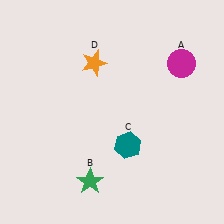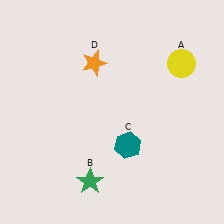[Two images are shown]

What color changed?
The circle (A) changed from magenta in Image 1 to yellow in Image 2.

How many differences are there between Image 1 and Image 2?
There is 1 difference between the two images.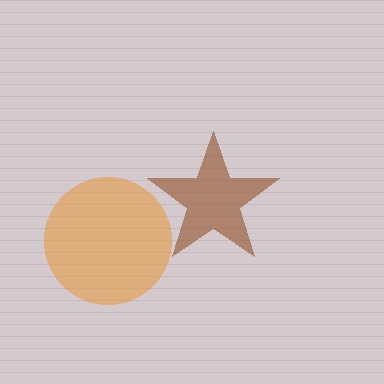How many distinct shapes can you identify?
There are 2 distinct shapes: an orange circle, a brown star.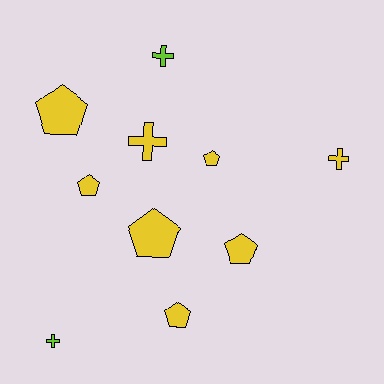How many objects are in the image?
There are 10 objects.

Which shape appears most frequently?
Pentagon, with 6 objects.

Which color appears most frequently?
Yellow, with 8 objects.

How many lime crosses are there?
There are 2 lime crosses.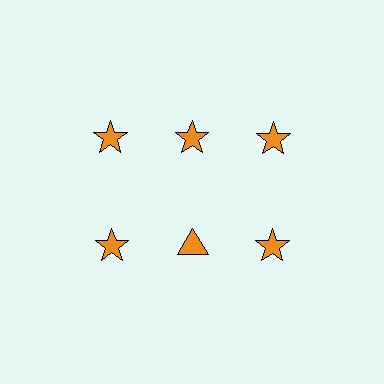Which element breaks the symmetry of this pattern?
The orange triangle in the second row, second from left column breaks the symmetry. All other shapes are orange stars.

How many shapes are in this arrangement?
There are 6 shapes arranged in a grid pattern.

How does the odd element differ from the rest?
It has a different shape: triangle instead of star.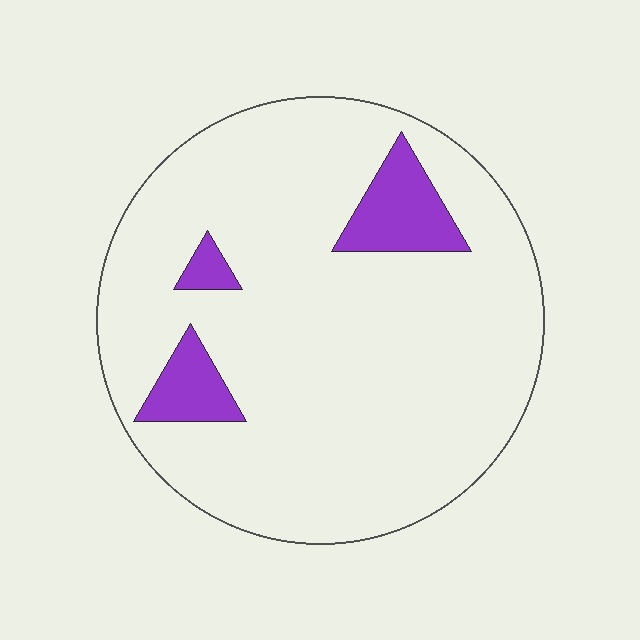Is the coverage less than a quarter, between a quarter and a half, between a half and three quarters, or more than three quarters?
Less than a quarter.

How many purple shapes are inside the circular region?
3.